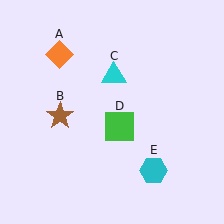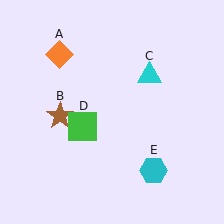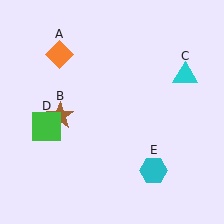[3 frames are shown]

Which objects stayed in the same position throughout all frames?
Orange diamond (object A) and brown star (object B) and cyan hexagon (object E) remained stationary.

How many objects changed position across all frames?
2 objects changed position: cyan triangle (object C), green square (object D).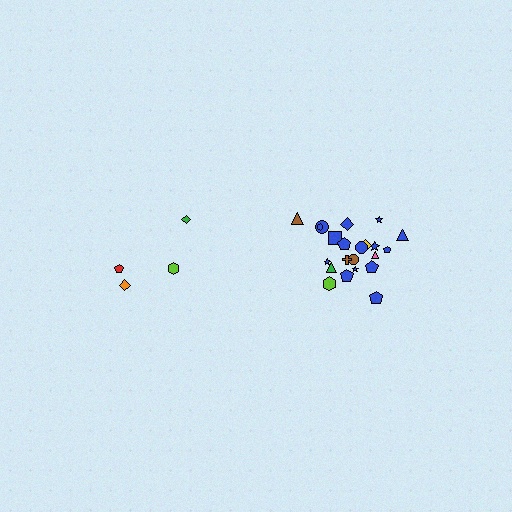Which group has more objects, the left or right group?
The right group.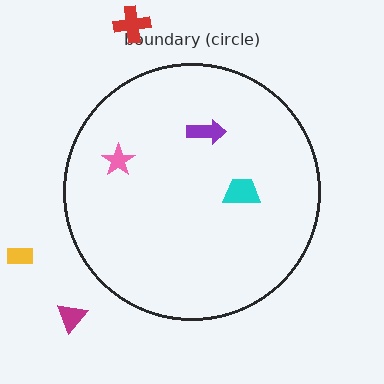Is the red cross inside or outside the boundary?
Outside.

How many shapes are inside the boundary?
3 inside, 3 outside.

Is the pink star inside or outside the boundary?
Inside.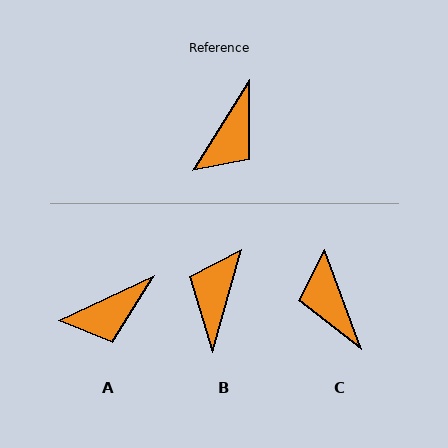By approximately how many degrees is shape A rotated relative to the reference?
Approximately 32 degrees clockwise.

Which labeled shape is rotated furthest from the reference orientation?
B, about 163 degrees away.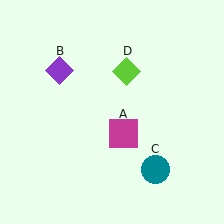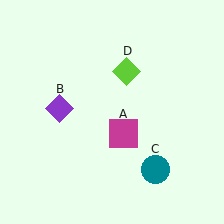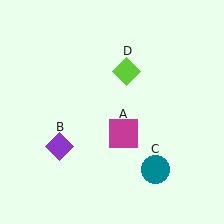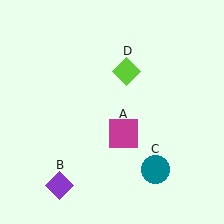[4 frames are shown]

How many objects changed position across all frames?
1 object changed position: purple diamond (object B).